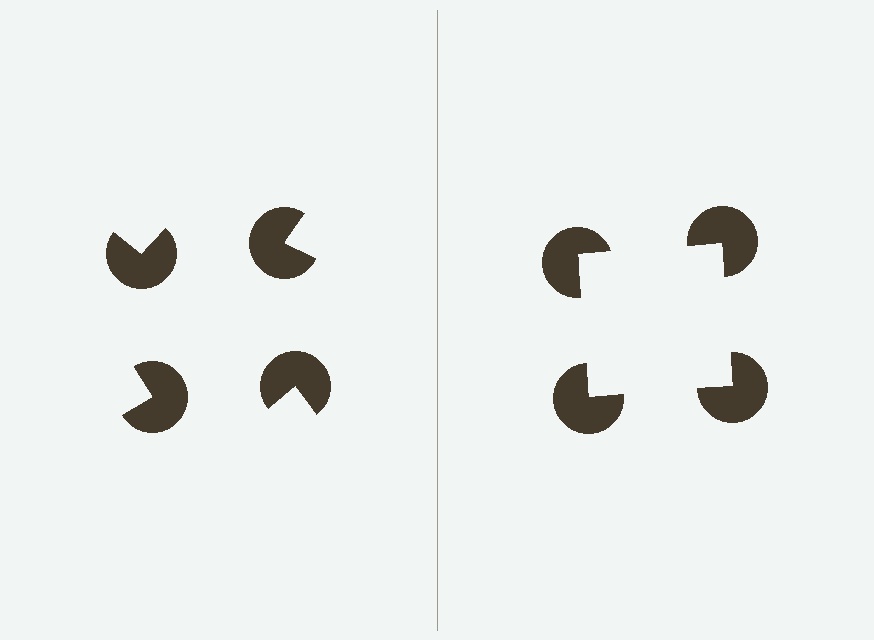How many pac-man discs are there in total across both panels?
8 — 4 on each side.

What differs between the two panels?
The pac-man discs are positioned identically on both sides; only the wedge orientations differ. On the right they align to a square; on the left they are misaligned.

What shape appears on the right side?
An illusory square.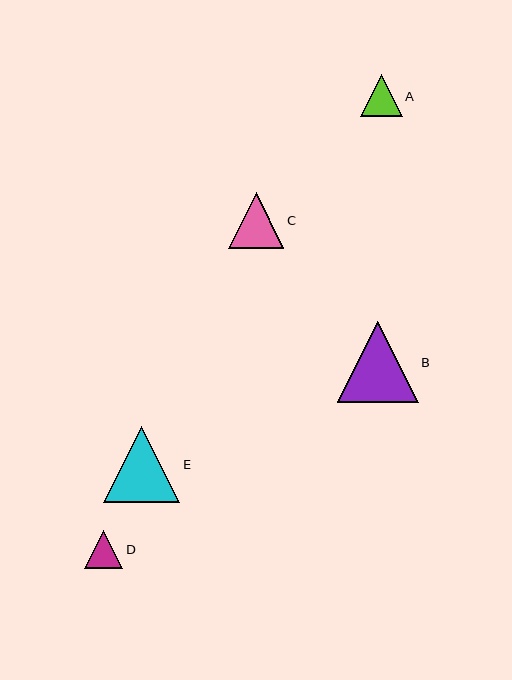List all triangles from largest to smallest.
From largest to smallest: B, E, C, A, D.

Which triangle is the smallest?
Triangle D is the smallest with a size of approximately 38 pixels.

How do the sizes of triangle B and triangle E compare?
Triangle B and triangle E are approximately the same size.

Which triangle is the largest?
Triangle B is the largest with a size of approximately 81 pixels.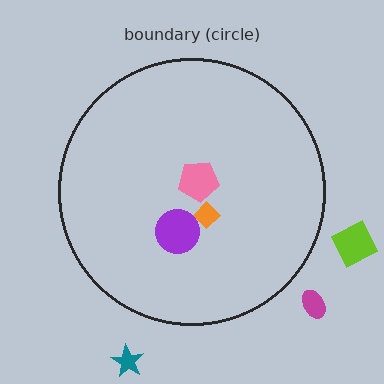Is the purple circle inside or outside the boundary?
Inside.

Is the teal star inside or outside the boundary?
Outside.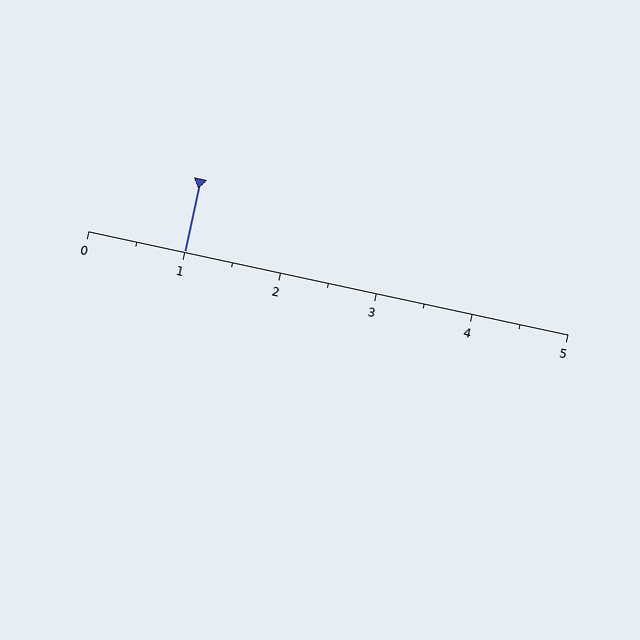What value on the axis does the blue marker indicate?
The marker indicates approximately 1.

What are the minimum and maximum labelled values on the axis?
The axis runs from 0 to 5.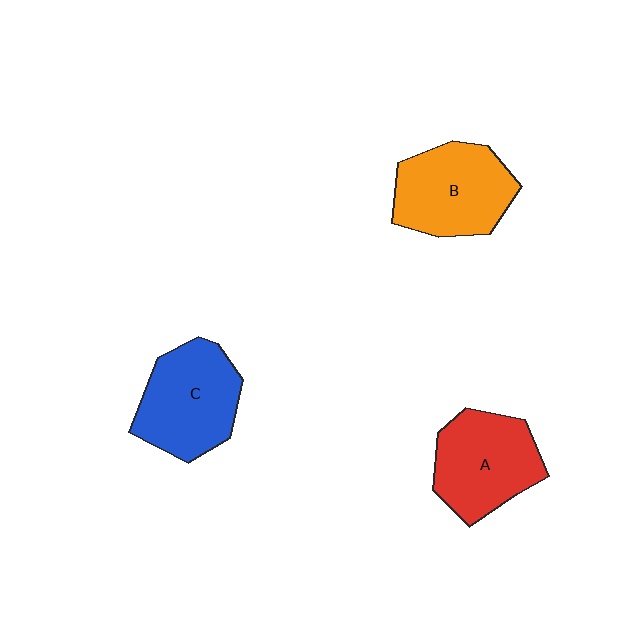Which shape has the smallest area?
Shape A (red).